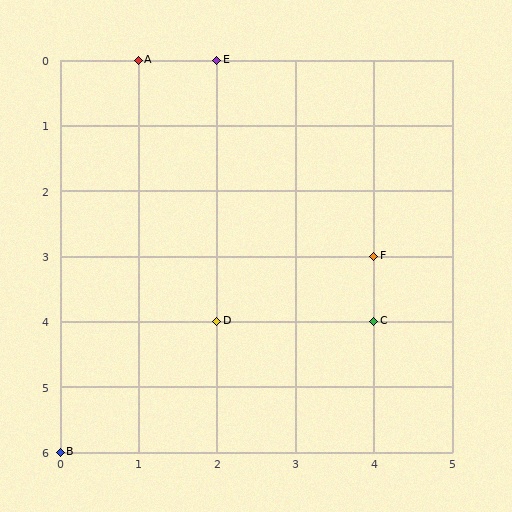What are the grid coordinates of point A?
Point A is at grid coordinates (1, 0).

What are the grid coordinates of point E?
Point E is at grid coordinates (2, 0).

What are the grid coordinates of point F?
Point F is at grid coordinates (4, 3).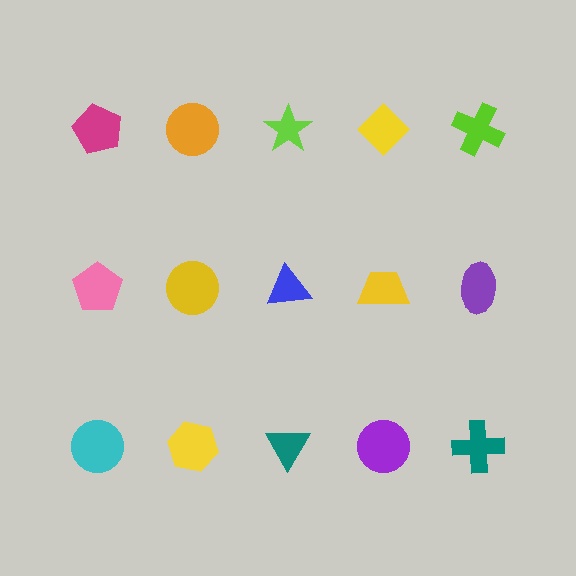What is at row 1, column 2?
An orange circle.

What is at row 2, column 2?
A yellow circle.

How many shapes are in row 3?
5 shapes.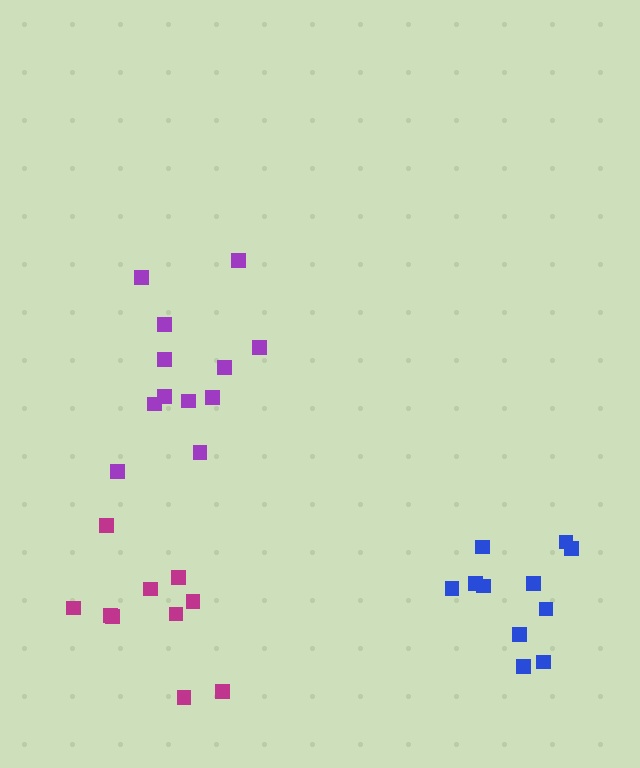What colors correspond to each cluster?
The clusters are colored: blue, purple, magenta.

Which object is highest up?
The purple cluster is topmost.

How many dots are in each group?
Group 1: 11 dots, Group 2: 12 dots, Group 3: 10 dots (33 total).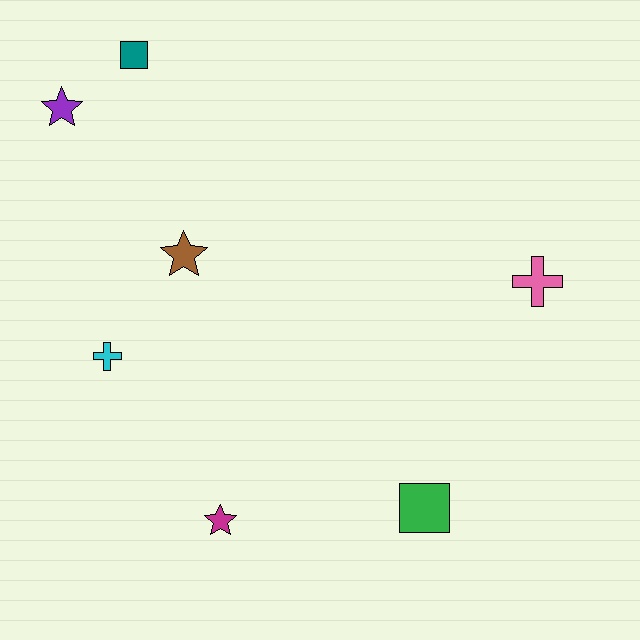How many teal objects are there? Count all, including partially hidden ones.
There is 1 teal object.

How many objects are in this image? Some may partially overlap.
There are 7 objects.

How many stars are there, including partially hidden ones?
There are 3 stars.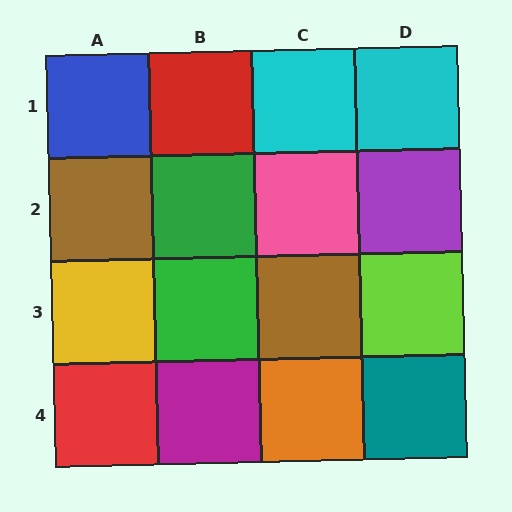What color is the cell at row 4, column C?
Orange.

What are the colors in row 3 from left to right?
Yellow, green, brown, lime.